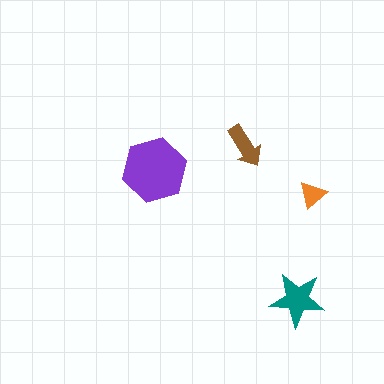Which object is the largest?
The purple hexagon.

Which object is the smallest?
The orange triangle.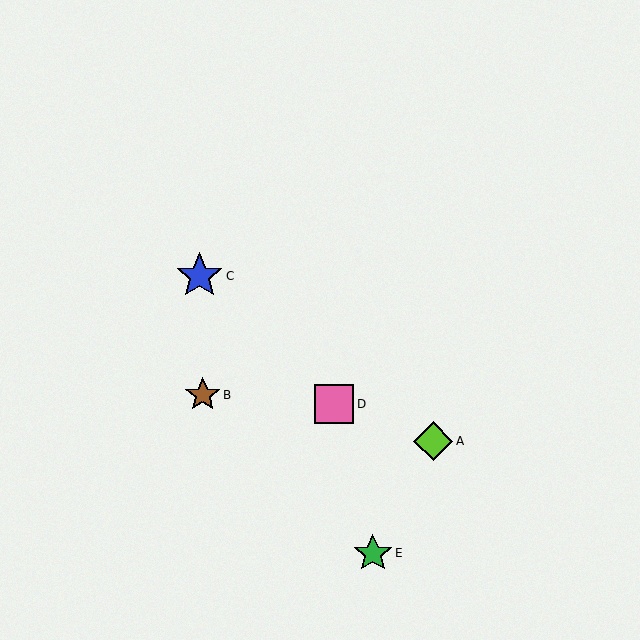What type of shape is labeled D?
Shape D is a pink square.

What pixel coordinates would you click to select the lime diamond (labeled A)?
Click at (433, 441) to select the lime diamond A.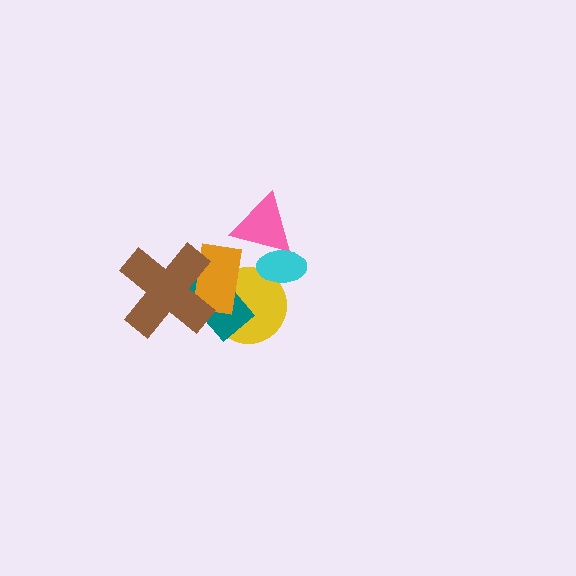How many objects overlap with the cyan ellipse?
2 objects overlap with the cyan ellipse.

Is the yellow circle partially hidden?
Yes, it is partially covered by another shape.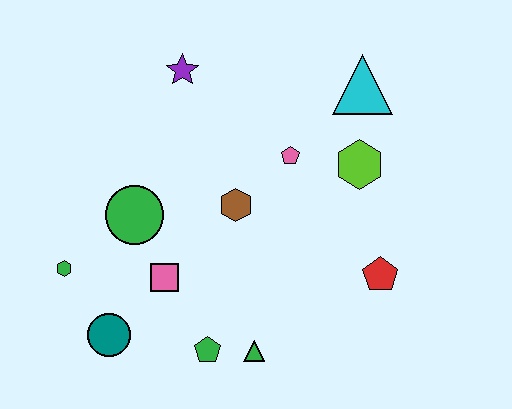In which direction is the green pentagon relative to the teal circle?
The green pentagon is to the right of the teal circle.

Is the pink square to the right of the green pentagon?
No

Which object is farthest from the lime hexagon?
The green hexagon is farthest from the lime hexagon.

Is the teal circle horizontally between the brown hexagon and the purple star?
No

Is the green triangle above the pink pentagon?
No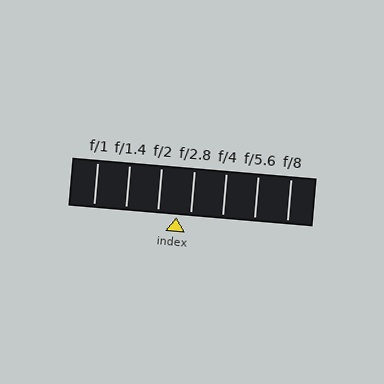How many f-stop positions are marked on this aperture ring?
There are 7 f-stop positions marked.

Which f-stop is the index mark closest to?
The index mark is closest to f/2.8.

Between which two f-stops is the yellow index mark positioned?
The index mark is between f/2 and f/2.8.